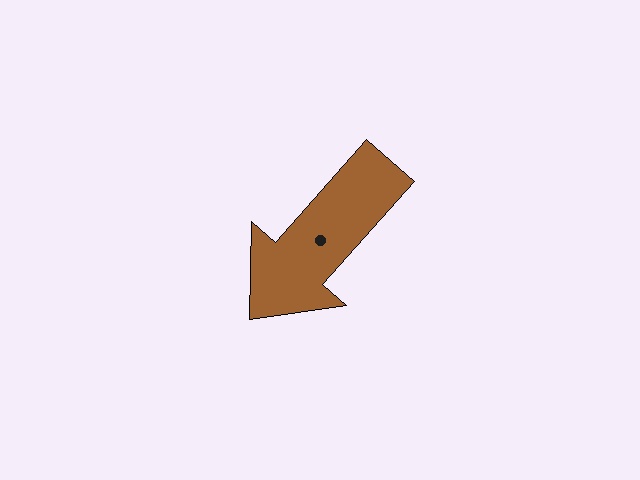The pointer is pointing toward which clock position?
Roughly 7 o'clock.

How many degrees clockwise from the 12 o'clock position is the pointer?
Approximately 222 degrees.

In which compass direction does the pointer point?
Southwest.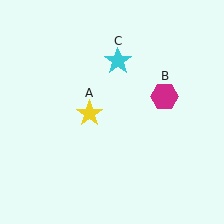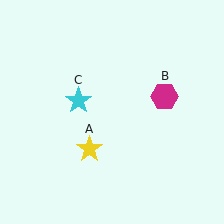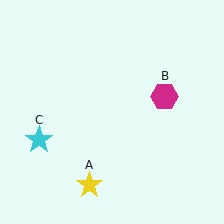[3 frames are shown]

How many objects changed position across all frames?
2 objects changed position: yellow star (object A), cyan star (object C).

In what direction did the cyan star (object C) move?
The cyan star (object C) moved down and to the left.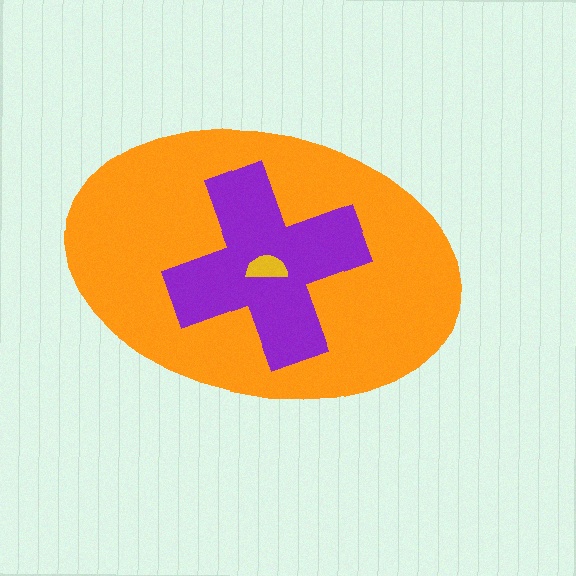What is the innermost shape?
The yellow semicircle.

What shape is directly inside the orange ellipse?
The purple cross.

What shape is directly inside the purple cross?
The yellow semicircle.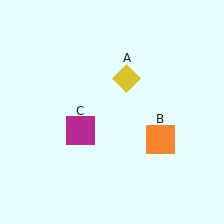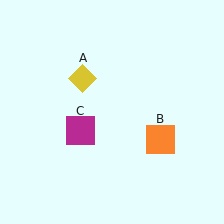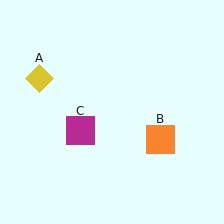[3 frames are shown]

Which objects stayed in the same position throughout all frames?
Orange square (object B) and magenta square (object C) remained stationary.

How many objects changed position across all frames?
1 object changed position: yellow diamond (object A).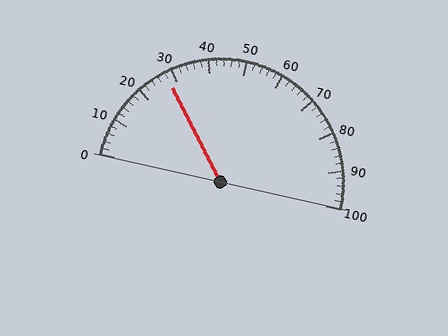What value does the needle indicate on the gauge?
The needle indicates approximately 28.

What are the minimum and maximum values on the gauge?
The gauge ranges from 0 to 100.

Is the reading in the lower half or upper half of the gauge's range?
The reading is in the lower half of the range (0 to 100).